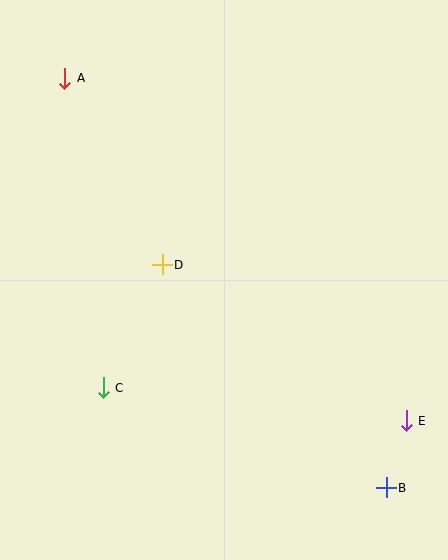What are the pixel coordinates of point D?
Point D is at (162, 265).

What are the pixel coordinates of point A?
Point A is at (65, 78).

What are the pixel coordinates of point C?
Point C is at (103, 388).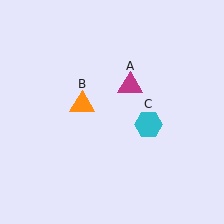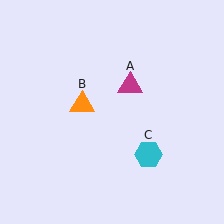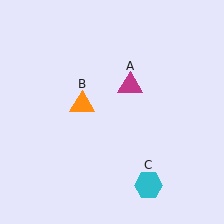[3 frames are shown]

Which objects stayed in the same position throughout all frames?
Magenta triangle (object A) and orange triangle (object B) remained stationary.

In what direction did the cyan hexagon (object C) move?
The cyan hexagon (object C) moved down.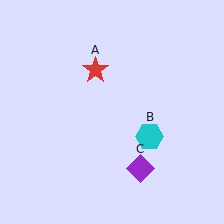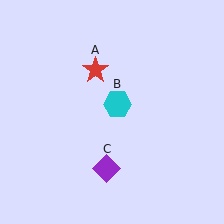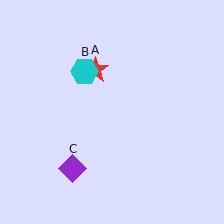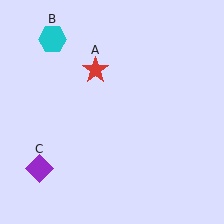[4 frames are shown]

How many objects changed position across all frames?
2 objects changed position: cyan hexagon (object B), purple diamond (object C).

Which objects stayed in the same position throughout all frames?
Red star (object A) remained stationary.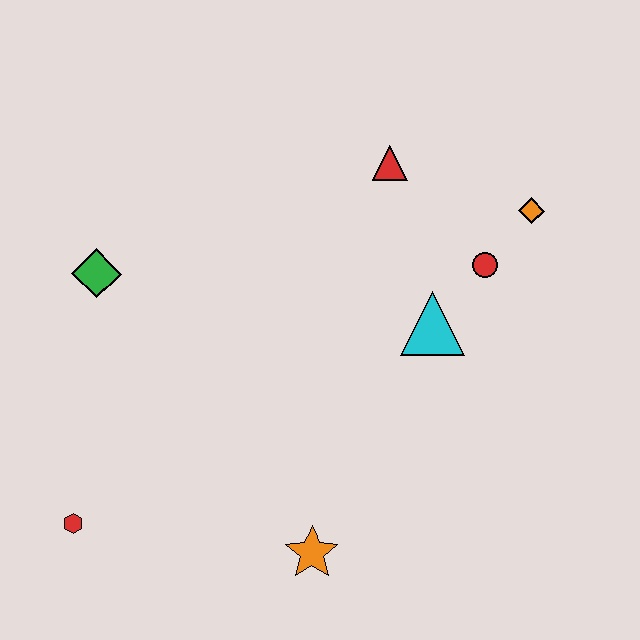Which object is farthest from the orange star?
The orange diamond is farthest from the orange star.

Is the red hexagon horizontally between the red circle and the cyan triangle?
No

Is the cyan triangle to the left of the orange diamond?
Yes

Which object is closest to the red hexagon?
The orange star is closest to the red hexagon.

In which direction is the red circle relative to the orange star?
The red circle is above the orange star.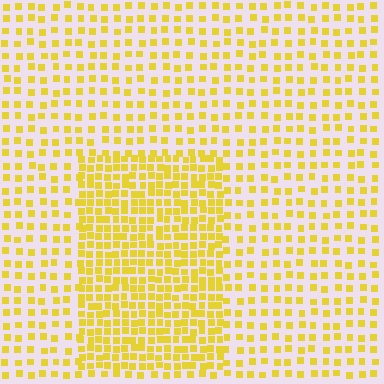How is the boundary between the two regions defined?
The boundary is defined by a change in element density (approximately 2.0x ratio). All elements are the same color, size, and shape.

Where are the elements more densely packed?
The elements are more densely packed inside the rectangle boundary.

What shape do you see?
I see a rectangle.